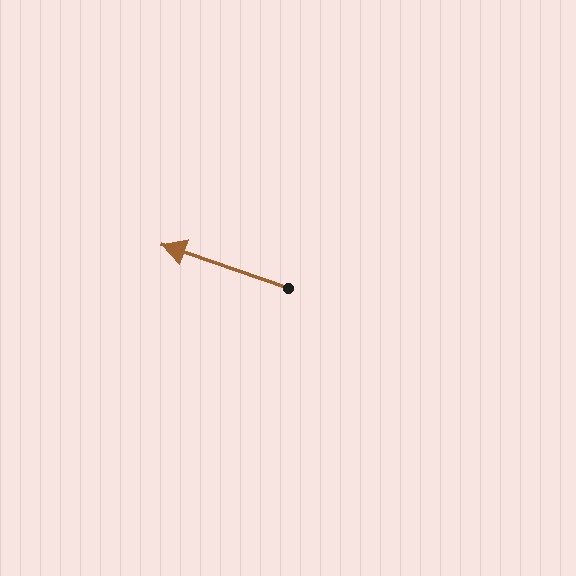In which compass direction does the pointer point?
West.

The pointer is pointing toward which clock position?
Roughly 10 o'clock.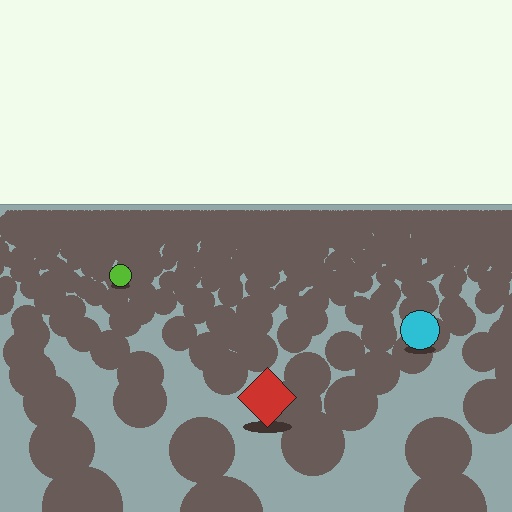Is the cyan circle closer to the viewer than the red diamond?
No. The red diamond is closer — you can tell from the texture gradient: the ground texture is coarser near it.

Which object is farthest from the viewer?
The lime circle is farthest from the viewer. It appears smaller and the ground texture around it is denser.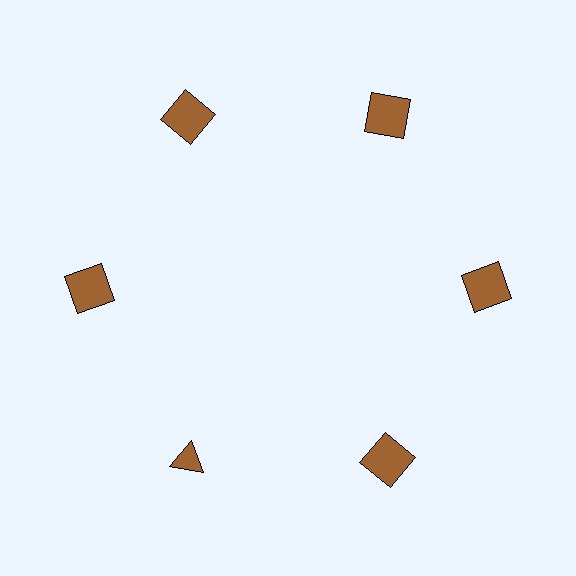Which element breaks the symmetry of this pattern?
The brown triangle at roughly the 7 o'clock position breaks the symmetry. All other shapes are brown squares.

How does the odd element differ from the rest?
It has a different shape: triangle instead of square.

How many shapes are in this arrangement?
There are 6 shapes arranged in a ring pattern.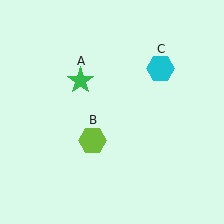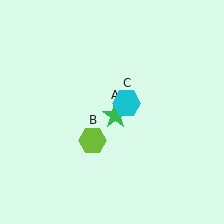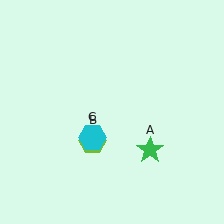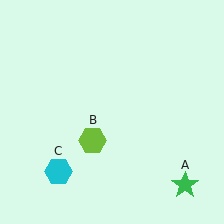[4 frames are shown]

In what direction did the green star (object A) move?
The green star (object A) moved down and to the right.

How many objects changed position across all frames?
2 objects changed position: green star (object A), cyan hexagon (object C).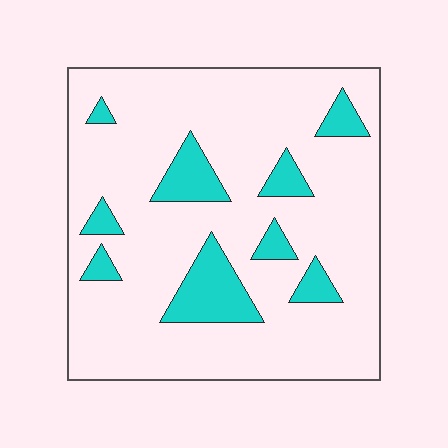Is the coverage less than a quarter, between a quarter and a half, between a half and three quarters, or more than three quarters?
Less than a quarter.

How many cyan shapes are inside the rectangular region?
9.